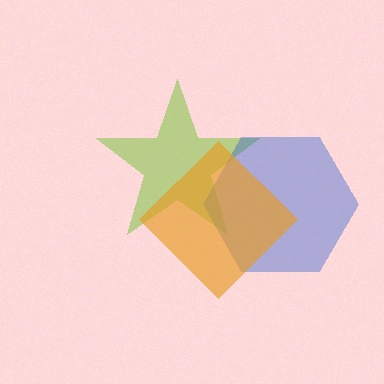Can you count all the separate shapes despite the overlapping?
Yes, there are 3 separate shapes.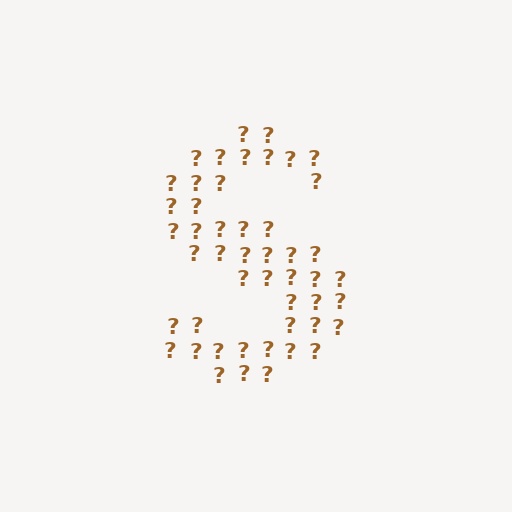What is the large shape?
The large shape is the letter S.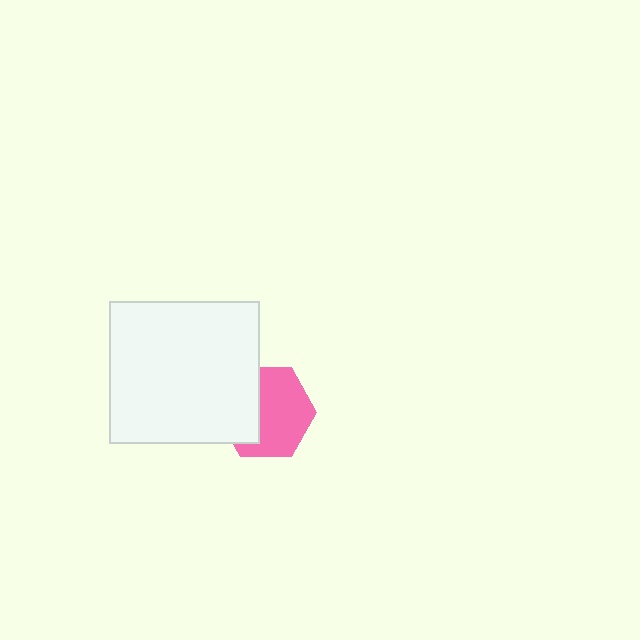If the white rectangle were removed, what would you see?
You would see the complete pink hexagon.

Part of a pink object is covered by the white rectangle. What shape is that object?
It is a hexagon.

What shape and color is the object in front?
The object in front is a white rectangle.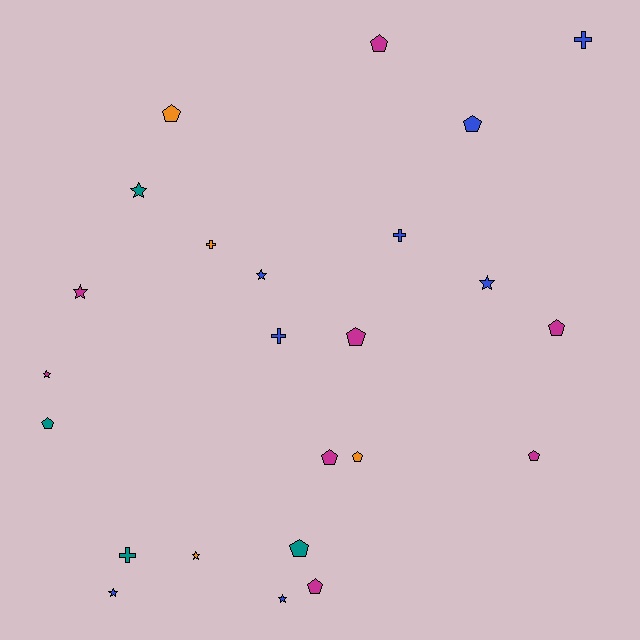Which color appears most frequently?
Magenta, with 8 objects.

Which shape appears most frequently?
Pentagon, with 11 objects.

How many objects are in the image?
There are 24 objects.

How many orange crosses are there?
There is 1 orange cross.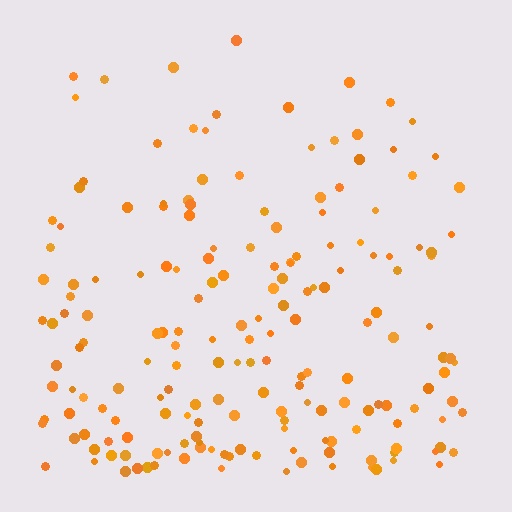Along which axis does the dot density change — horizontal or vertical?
Vertical.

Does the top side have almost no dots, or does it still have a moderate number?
Still a moderate number, just noticeably fewer than the bottom.